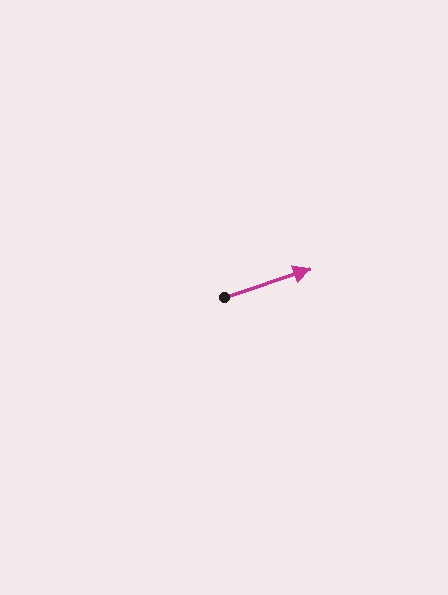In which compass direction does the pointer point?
East.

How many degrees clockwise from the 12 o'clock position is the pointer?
Approximately 71 degrees.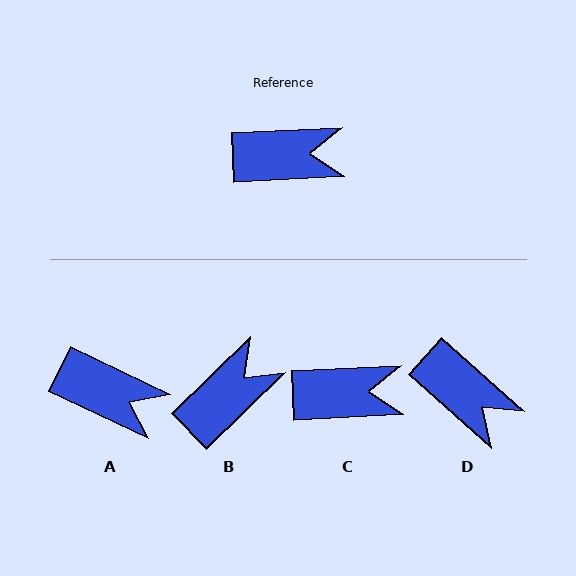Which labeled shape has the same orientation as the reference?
C.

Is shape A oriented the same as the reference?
No, it is off by about 28 degrees.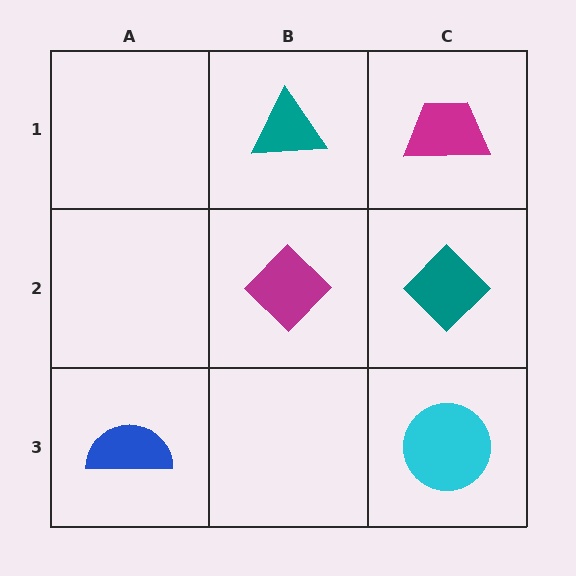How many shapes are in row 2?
2 shapes.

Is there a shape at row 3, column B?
No, that cell is empty.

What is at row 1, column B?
A teal triangle.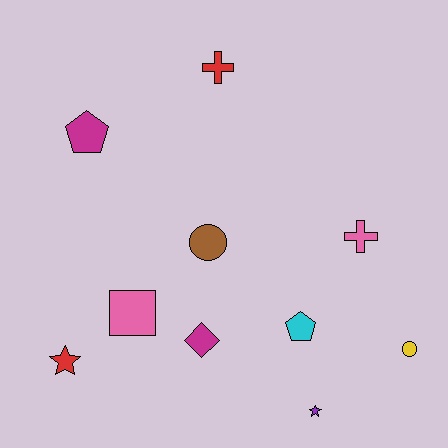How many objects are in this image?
There are 10 objects.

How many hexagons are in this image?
There are no hexagons.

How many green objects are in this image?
There are no green objects.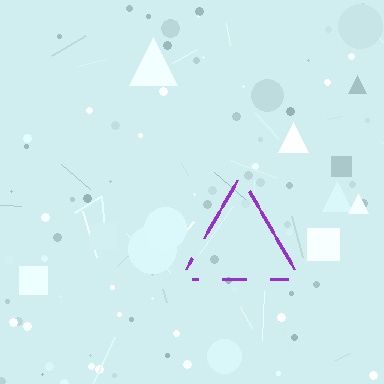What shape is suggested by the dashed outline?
The dashed outline suggests a triangle.